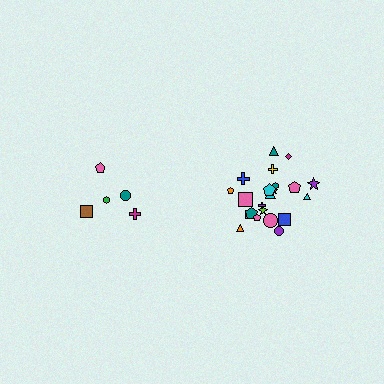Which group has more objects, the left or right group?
The right group.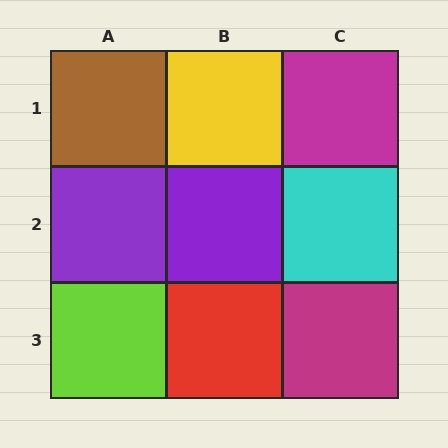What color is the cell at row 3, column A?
Lime.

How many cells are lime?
1 cell is lime.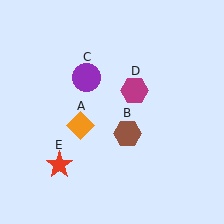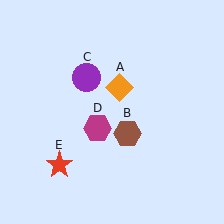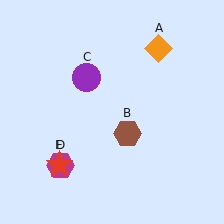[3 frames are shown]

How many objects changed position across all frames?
2 objects changed position: orange diamond (object A), magenta hexagon (object D).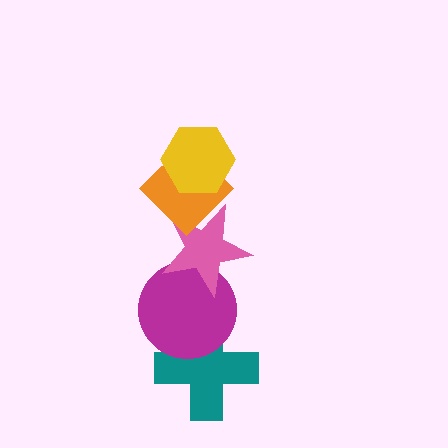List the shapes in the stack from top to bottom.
From top to bottom: the yellow hexagon, the orange diamond, the pink star, the magenta circle, the teal cross.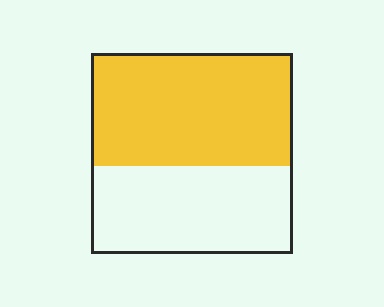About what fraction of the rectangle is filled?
About three fifths (3/5).